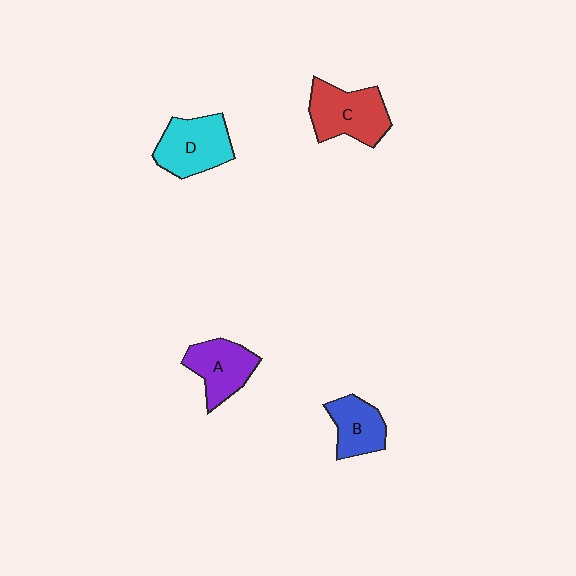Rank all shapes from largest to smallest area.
From largest to smallest: C (red), D (cyan), A (purple), B (blue).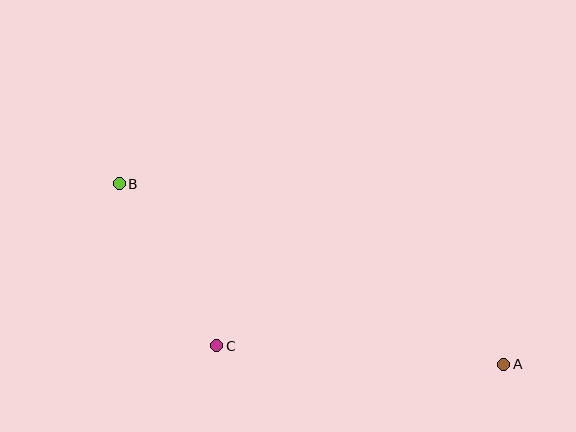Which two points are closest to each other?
Points B and C are closest to each other.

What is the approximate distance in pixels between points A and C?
The distance between A and C is approximately 288 pixels.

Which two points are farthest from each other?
Points A and B are farthest from each other.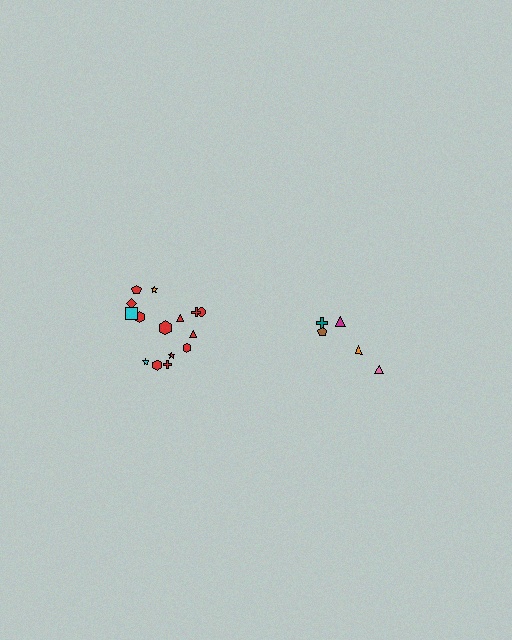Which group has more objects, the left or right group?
The left group.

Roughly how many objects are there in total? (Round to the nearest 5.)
Roughly 20 objects in total.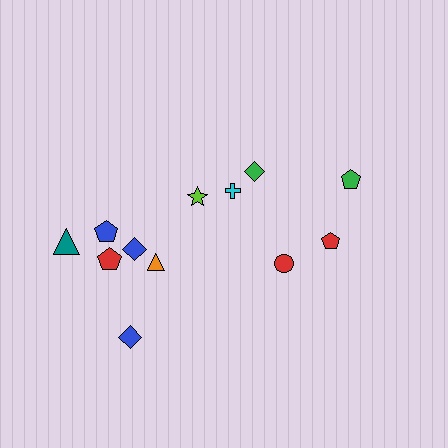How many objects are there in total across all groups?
There are 12 objects.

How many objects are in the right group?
There are 5 objects.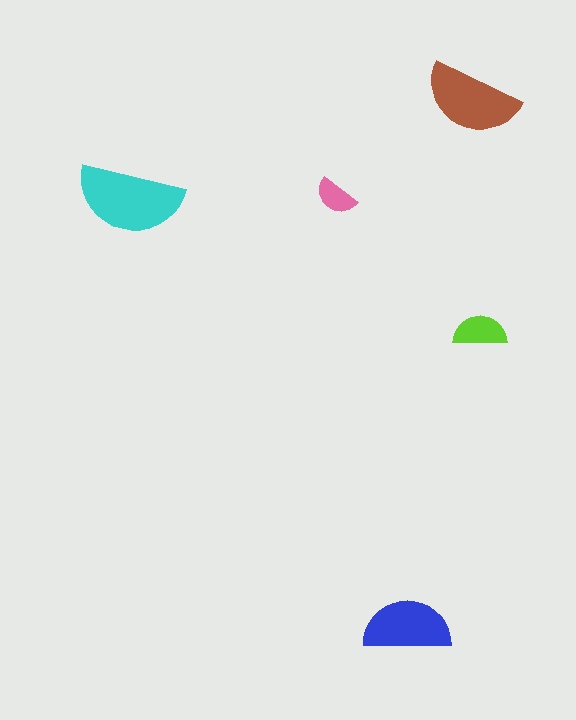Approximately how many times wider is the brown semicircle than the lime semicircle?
About 2 times wider.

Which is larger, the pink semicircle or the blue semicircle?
The blue one.